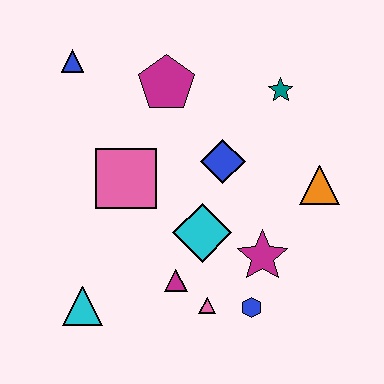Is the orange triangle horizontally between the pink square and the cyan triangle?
No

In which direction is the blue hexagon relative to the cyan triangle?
The blue hexagon is to the right of the cyan triangle.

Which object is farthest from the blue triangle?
The blue hexagon is farthest from the blue triangle.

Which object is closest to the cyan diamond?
The magenta triangle is closest to the cyan diamond.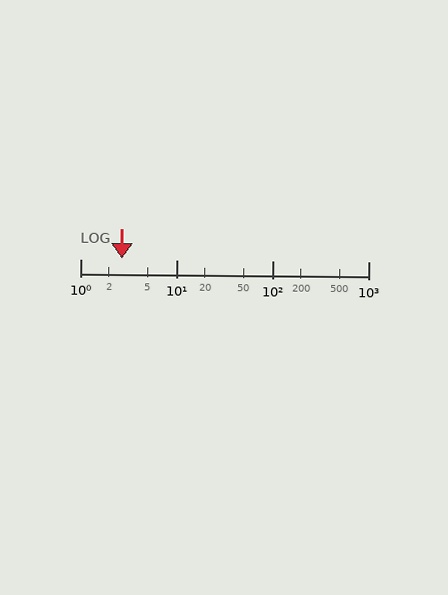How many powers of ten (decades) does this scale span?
The scale spans 3 decades, from 1 to 1000.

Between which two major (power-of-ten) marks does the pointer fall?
The pointer is between 1 and 10.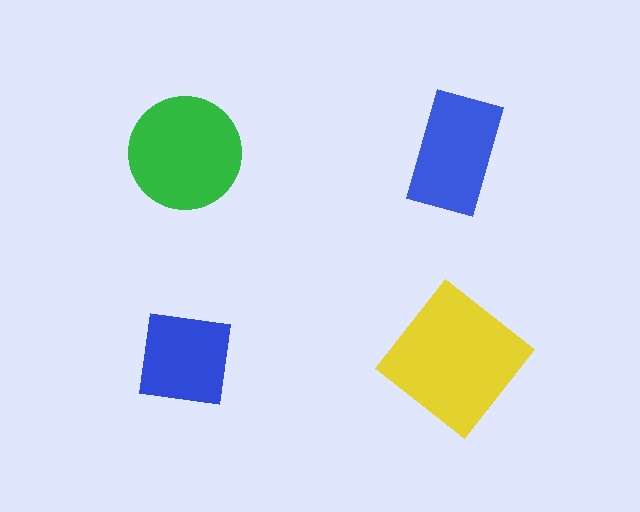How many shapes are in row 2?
2 shapes.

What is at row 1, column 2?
A blue rectangle.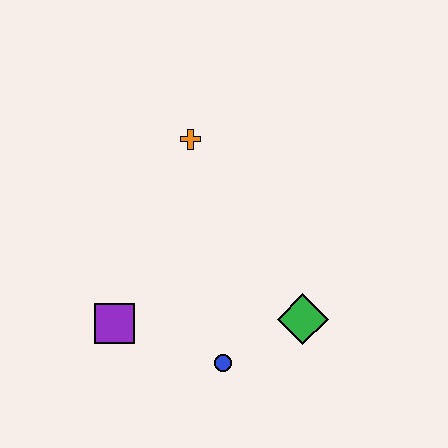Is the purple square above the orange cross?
No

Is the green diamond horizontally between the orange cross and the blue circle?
No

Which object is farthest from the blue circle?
The orange cross is farthest from the blue circle.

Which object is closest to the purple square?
The blue circle is closest to the purple square.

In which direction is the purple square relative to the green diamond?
The purple square is to the left of the green diamond.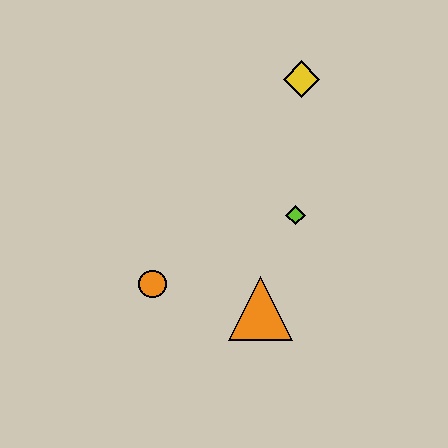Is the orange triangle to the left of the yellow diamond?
Yes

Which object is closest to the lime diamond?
The orange triangle is closest to the lime diamond.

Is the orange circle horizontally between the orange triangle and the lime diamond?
No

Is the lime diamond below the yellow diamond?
Yes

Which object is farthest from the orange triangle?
The yellow diamond is farthest from the orange triangle.